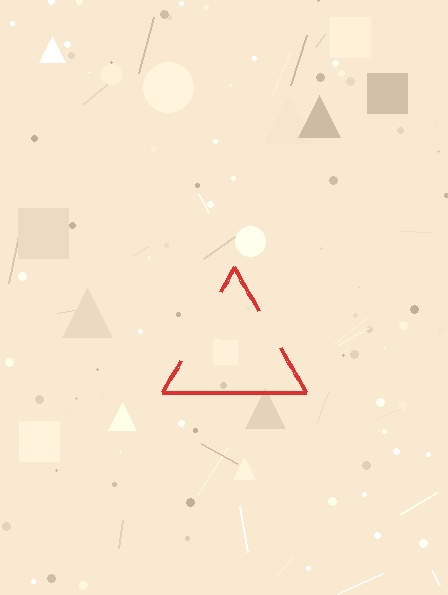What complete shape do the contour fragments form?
The contour fragments form a triangle.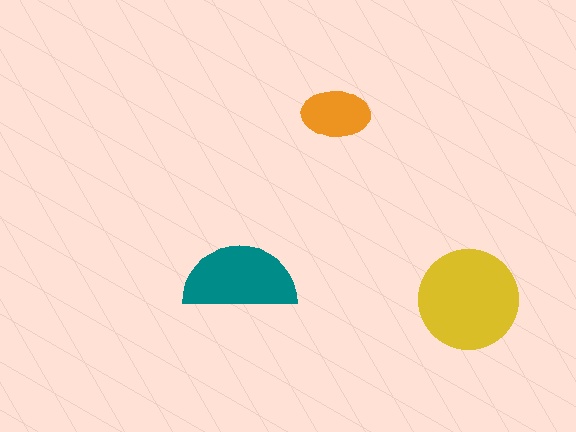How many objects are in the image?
There are 3 objects in the image.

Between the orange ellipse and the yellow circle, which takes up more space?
The yellow circle.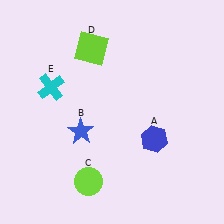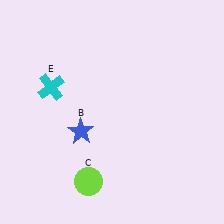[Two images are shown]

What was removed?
The lime square (D), the blue hexagon (A) were removed in Image 2.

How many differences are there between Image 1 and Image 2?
There are 2 differences between the two images.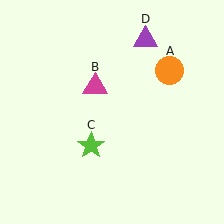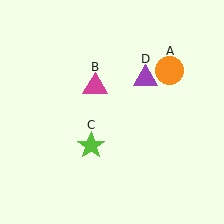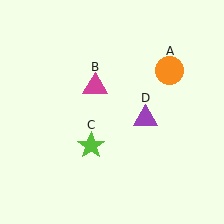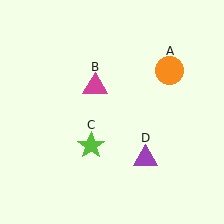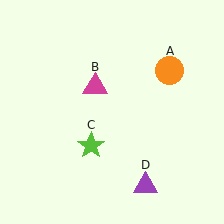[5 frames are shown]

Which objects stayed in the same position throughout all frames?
Orange circle (object A) and magenta triangle (object B) and lime star (object C) remained stationary.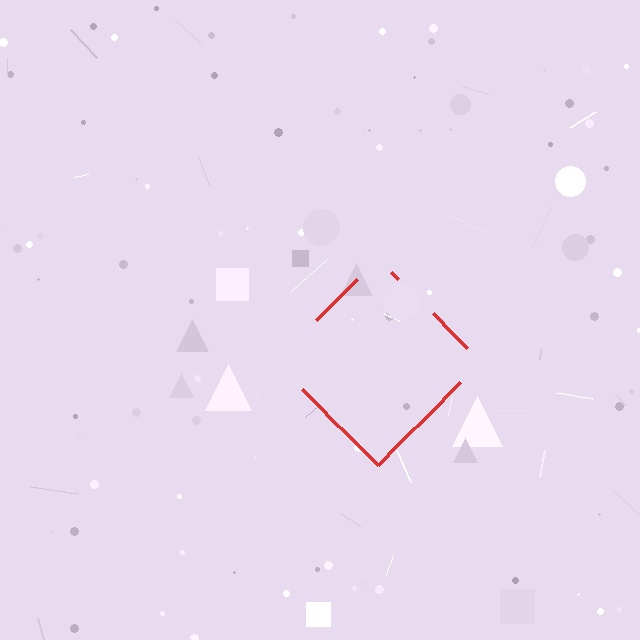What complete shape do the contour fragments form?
The contour fragments form a diamond.